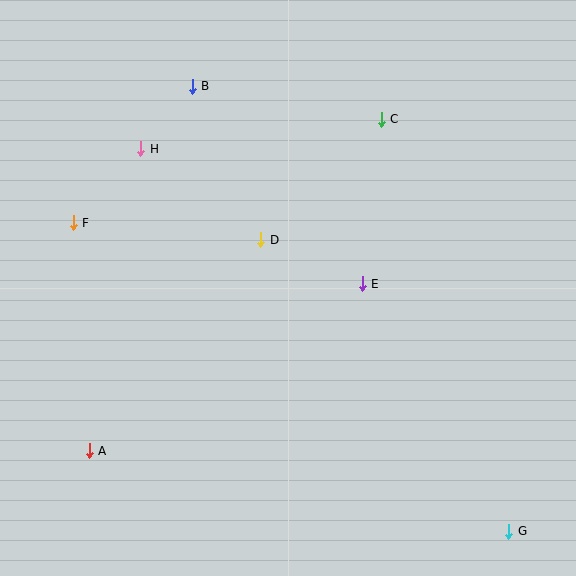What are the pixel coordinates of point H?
Point H is at (141, 149).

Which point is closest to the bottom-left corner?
Point A is closest to the bottom-left corner.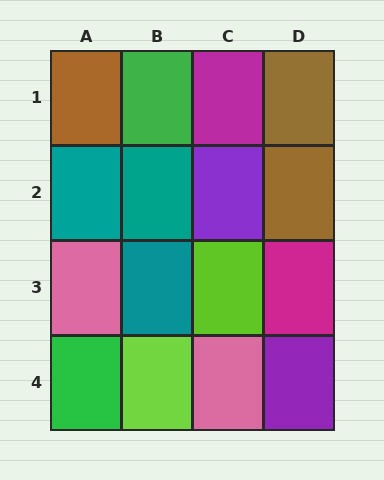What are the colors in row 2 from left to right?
Teal, teal, purple, brown.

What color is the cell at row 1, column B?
Green.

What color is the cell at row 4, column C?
Pink.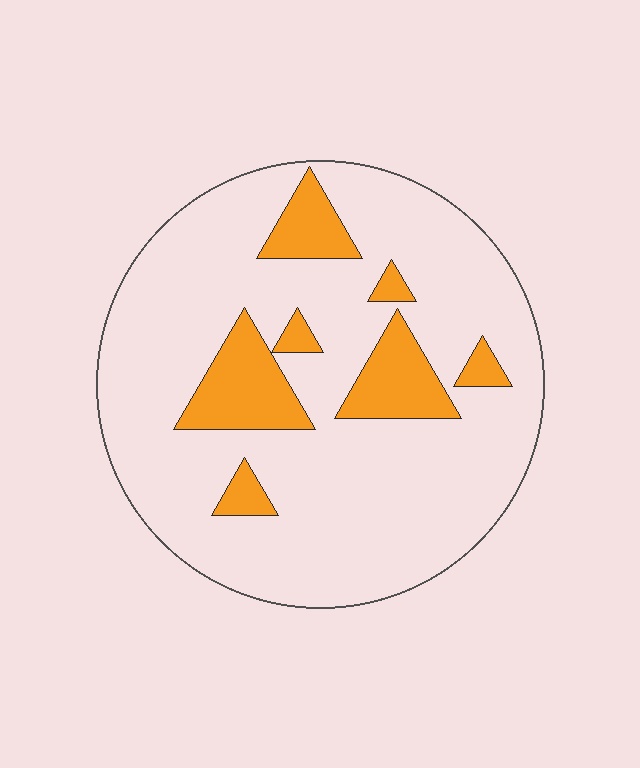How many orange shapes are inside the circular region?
7.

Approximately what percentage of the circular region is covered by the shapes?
Approximately 15%.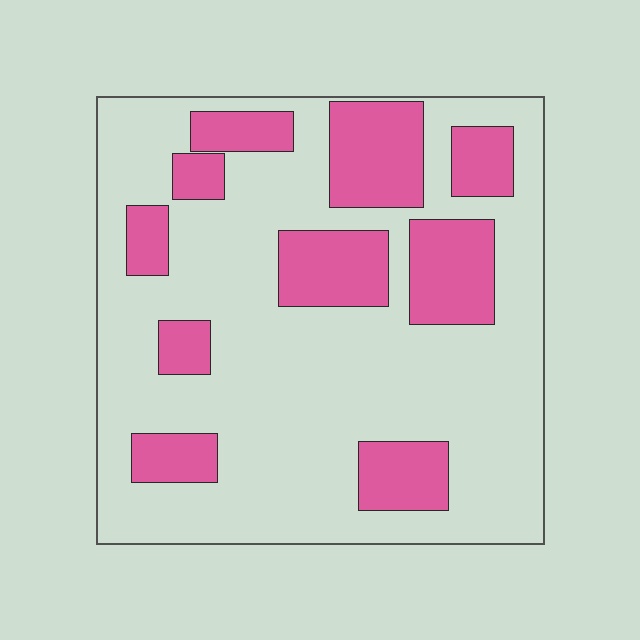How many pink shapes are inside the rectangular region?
10.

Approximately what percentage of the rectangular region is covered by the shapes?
Approximately 30%.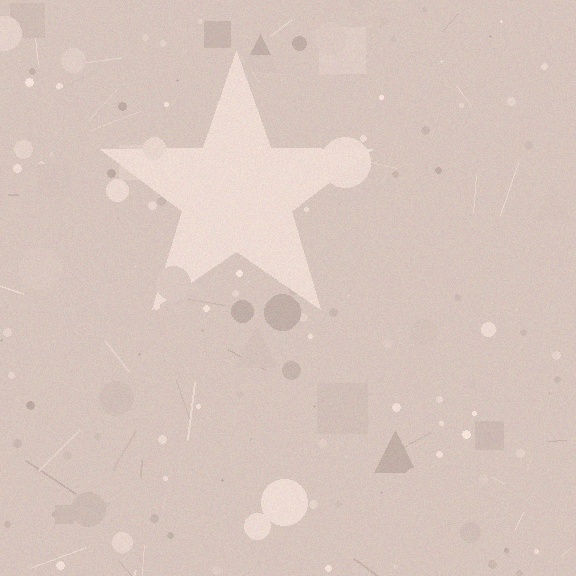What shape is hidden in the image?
A star is hidden in the image.